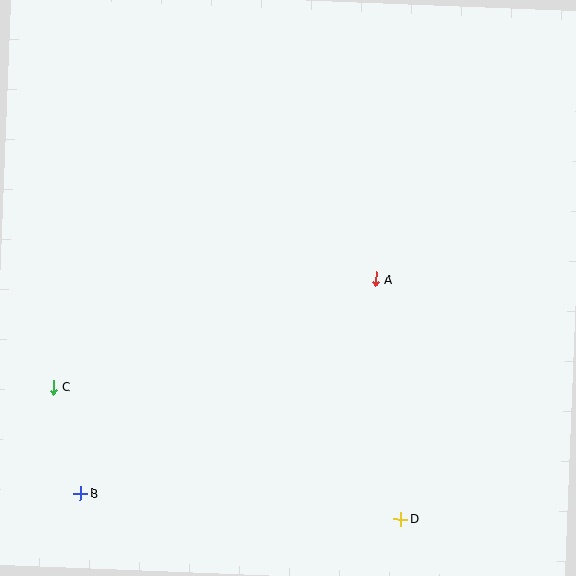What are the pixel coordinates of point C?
Point C is at (53, 387).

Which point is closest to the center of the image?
Point A at (376, 279) is closest to the center.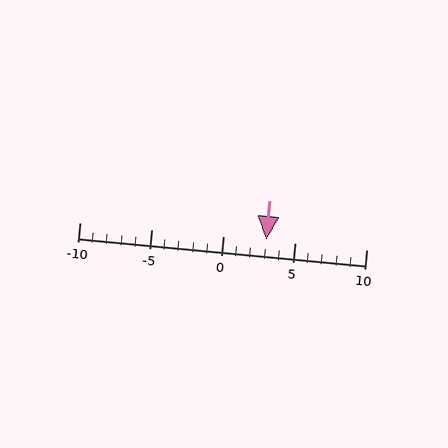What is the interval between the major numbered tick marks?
The major tick marks are spaced 5 units apart.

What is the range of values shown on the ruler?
The ruler shows values from -10 to 10.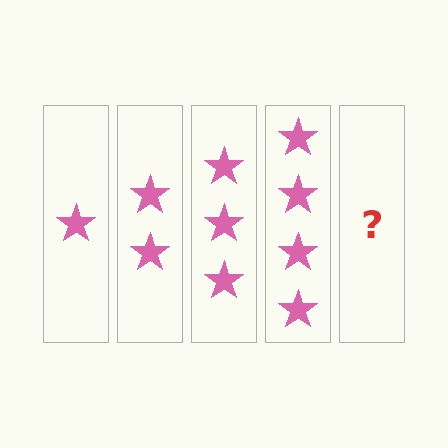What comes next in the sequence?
The next element should be 5 stars.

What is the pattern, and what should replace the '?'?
The pattern is that each step adds one more star. The '?' should be 5 stars.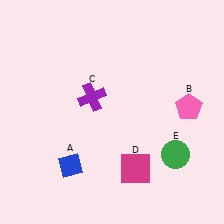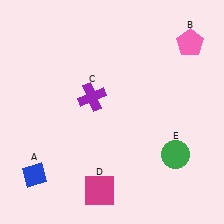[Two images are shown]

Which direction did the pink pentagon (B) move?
The pink pentagon (B) moved up.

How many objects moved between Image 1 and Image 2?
3 objects moved between the two images.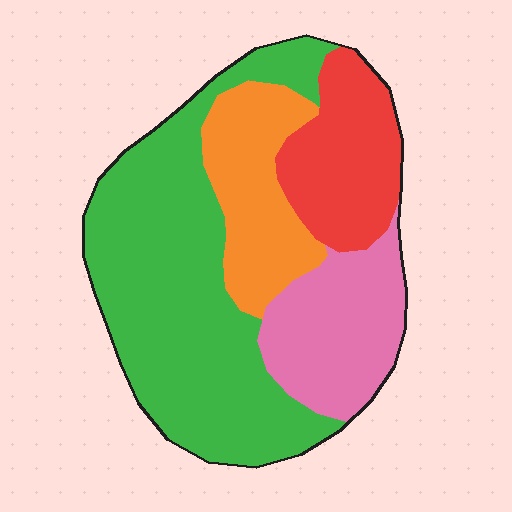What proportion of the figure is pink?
Pink takes up less than a quarter of the figure.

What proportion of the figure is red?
Red covers around 15% of the figure.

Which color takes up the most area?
Green, at roughly 50%.